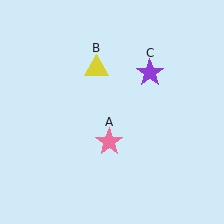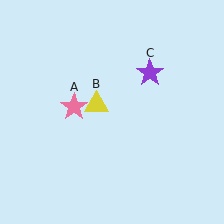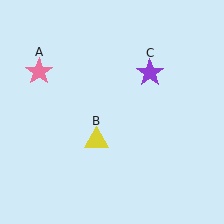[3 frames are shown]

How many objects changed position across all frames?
2 objects changed position: pink star (object A), yellow triangle (object B).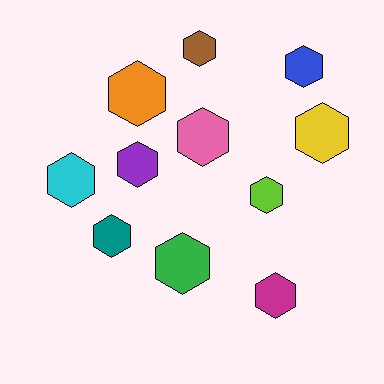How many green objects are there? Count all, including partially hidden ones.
There is 1 green object.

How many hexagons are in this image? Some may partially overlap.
There are 11 hexagons.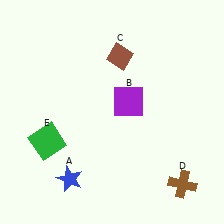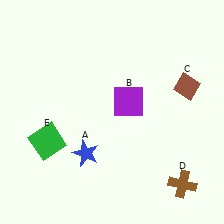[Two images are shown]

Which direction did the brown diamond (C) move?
The brown diamond (C) moved right.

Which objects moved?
The objects that moved are: the blue star (A), the brown diamond (C).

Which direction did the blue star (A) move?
The blue star (A) moved up.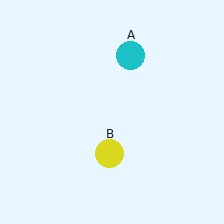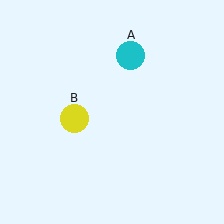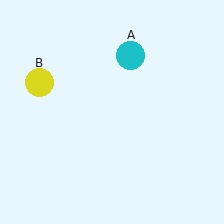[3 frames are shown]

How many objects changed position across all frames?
1 object changed position: yellow circle (object B).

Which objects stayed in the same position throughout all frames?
Cyan circle (object A) remained stationary.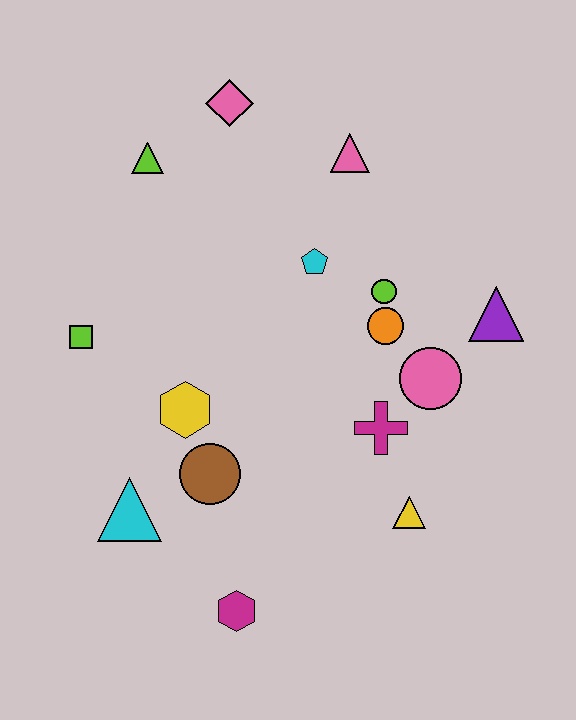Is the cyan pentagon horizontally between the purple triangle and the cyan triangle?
Yes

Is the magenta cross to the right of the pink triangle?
Yes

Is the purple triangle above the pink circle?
Yes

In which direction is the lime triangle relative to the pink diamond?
The lime triangle is to the left of the pink diamond.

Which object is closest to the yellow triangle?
The magenta cross is closest to the yellow triangle.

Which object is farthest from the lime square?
The purple triangle is farthest from the lime square.